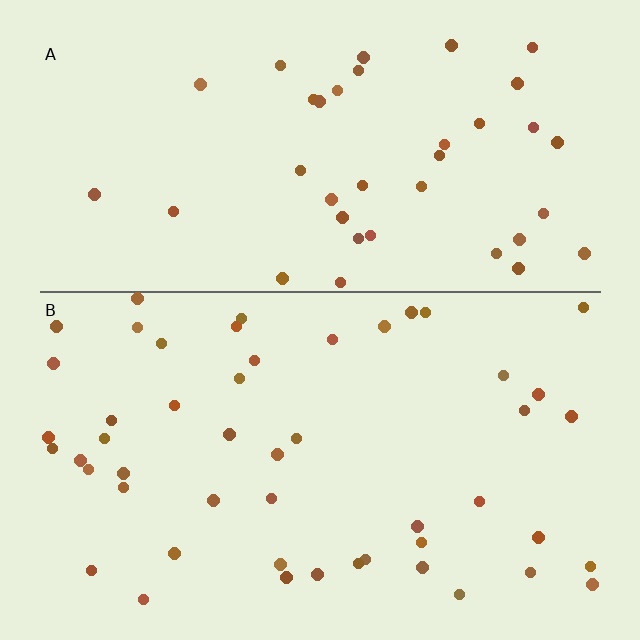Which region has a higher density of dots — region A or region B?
B (the bottom).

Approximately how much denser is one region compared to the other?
Approximately 1.3× — region B over region A.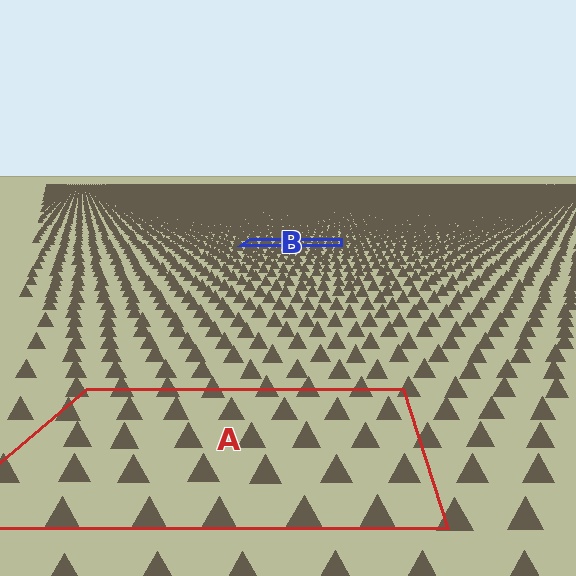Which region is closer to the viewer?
Region A is closer. The texture elements there are larger and more spread out.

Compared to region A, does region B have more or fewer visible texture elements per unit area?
Region B has more texture elements per unit area — they are packed more densely because it is farther away.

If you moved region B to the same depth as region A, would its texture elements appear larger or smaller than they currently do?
They would appear larger. At a closer depth, the same texture elements are projected at a bigger on-screen size.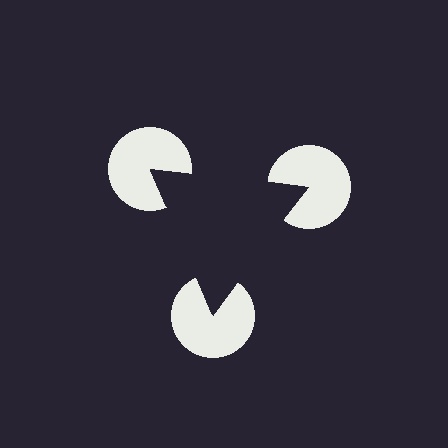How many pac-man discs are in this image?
There are 3 — one at each vertex of the illusory triangle.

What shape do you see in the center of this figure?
An illusory triangle — its edges are inferred from the aligned wedge cuts in the pac-man discs, not physically drawn.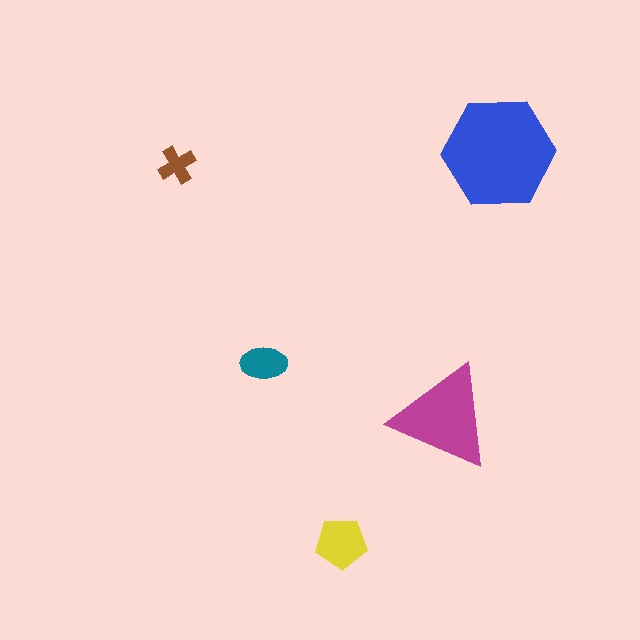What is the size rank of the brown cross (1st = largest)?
5th.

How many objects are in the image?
There are 5 objects in the image.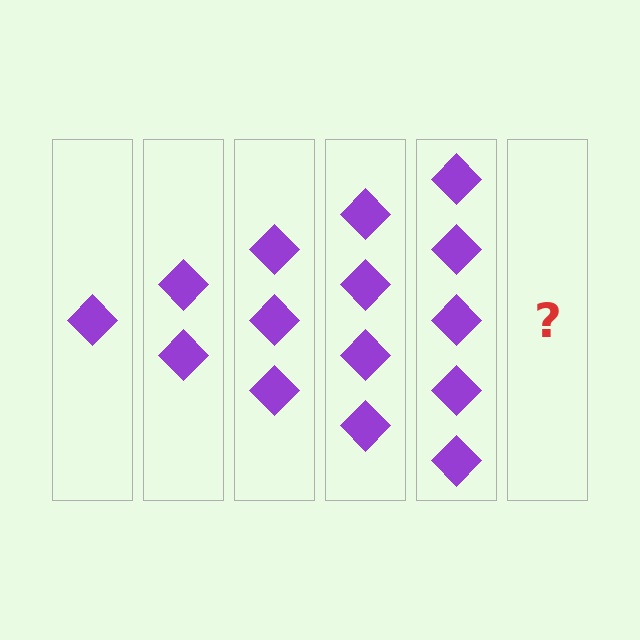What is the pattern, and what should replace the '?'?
The pattern is that each step adds one more diamond. The '?' should be 6 diamonds.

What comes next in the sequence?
The next element should be 6 diamonds.